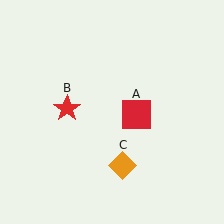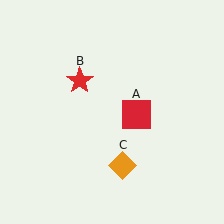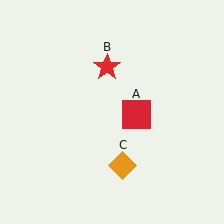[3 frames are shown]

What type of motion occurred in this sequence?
The red star (object B) rotated clockwise around the center of the scene.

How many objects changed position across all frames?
1 object changed position: red star (object B).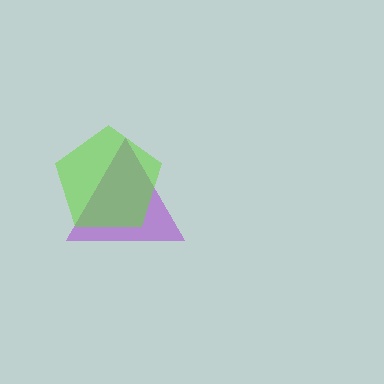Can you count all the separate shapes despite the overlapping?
Yes, there are 2 separate shapes.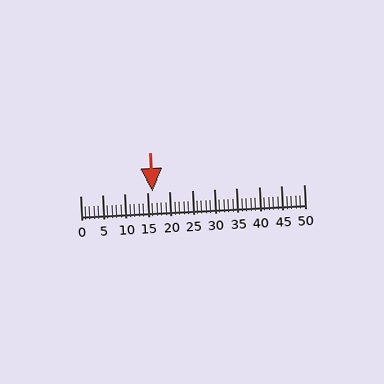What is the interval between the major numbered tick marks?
The major tick marks are spaced 5 units apart.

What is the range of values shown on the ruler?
The ruler shows values from 0 to 50.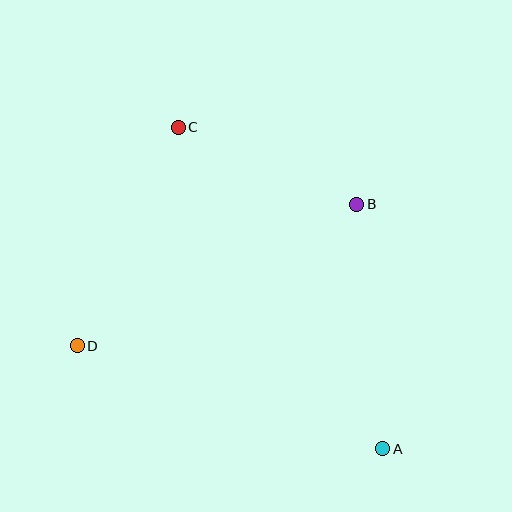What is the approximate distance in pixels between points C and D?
The distance between C and D is approximately 241 pixels.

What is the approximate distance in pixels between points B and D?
The distance between B and D is approximately 314 pixels.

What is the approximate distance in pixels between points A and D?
The distance between A and D is approximately 323 pixels.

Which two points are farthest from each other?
Points A and C are farthest from each other.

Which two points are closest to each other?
Points B and C are closest to each other.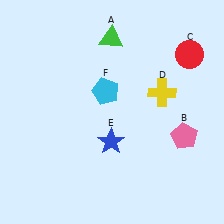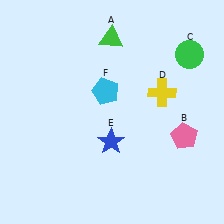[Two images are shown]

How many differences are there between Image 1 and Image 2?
There is 1 difference between the two images.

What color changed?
The circle (C) changed from red in Image 1 to green in Image 2.